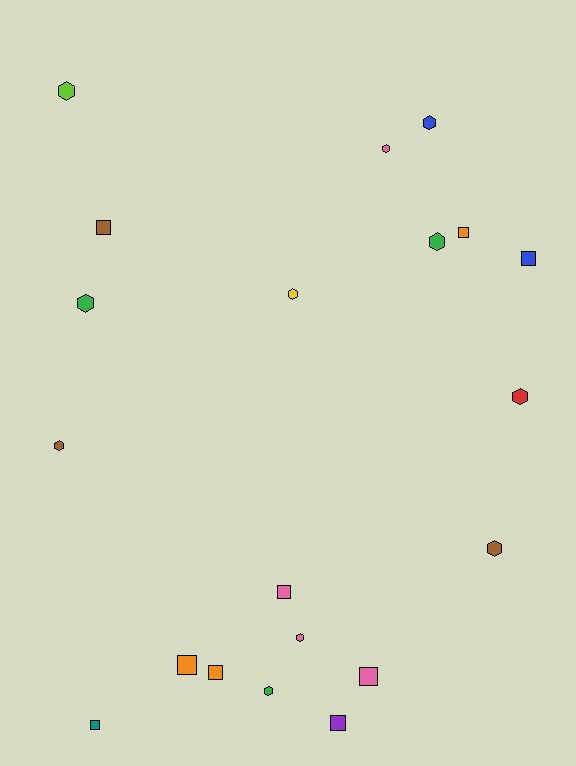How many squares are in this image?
There are 9 squares.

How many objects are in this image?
There are 20 objects.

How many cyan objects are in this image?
There are no cyan objects.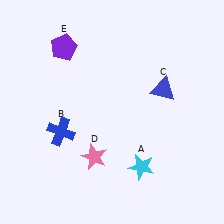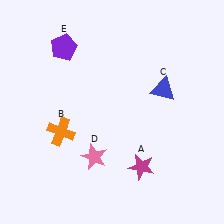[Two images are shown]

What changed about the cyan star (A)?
In Image 1, A is cyan. In Image 2, it changed to magenta.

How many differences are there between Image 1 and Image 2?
There are 2 differences between the two images.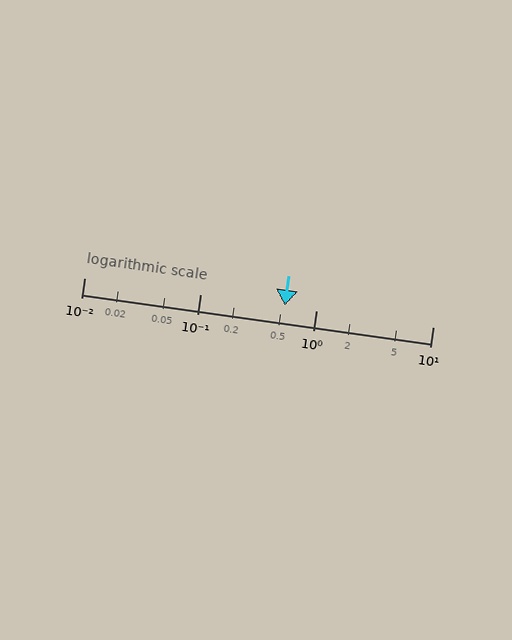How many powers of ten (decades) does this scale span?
The scale spans 3 decades, from 0.01 to 10.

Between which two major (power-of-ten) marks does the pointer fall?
The pointer is between 0.1 and 1.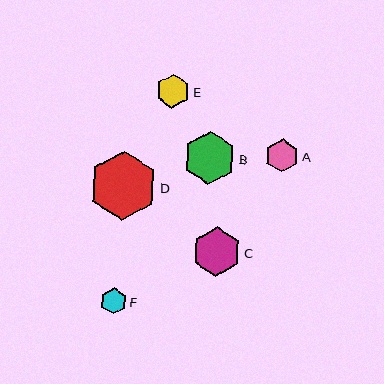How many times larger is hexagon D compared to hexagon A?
Hexagon D is approximately 2.1 times the size of hexagon A.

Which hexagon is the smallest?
Hexagon F is the smallest with a size of approximately 26 pixels.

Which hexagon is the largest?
Hexagon D is the largest with a size of approximately 69 pixels.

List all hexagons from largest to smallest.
From largest to smallest: D, B, C, E, A, F.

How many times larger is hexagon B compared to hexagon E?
Hexagon B is approximately 1.6 times the size of hexagon E.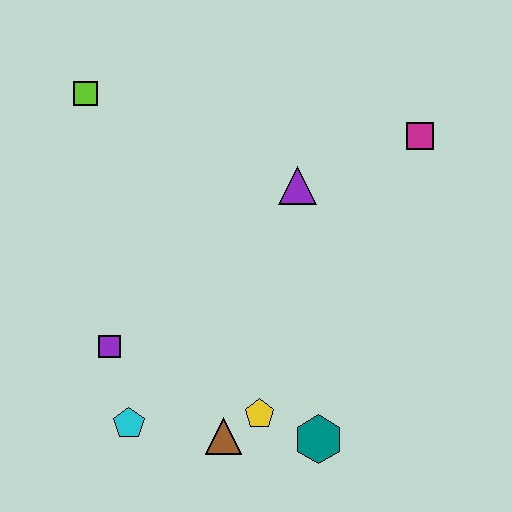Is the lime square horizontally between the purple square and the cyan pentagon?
No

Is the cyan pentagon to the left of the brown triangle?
Yes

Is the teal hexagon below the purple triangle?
Yes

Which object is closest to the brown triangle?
The yellow pentagon is closest to the brown triangle.